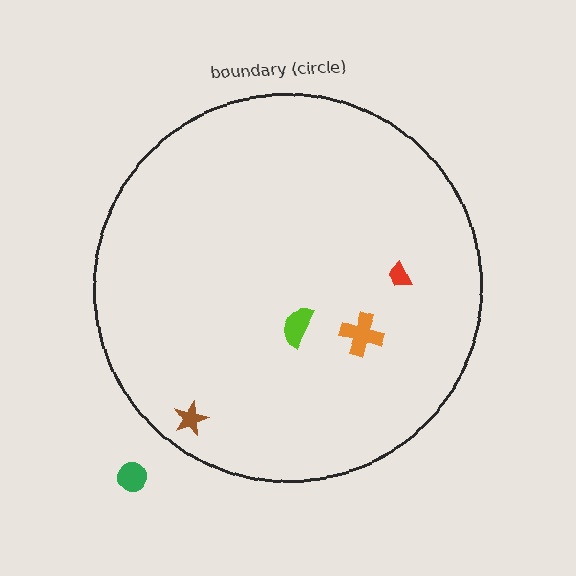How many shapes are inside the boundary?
4 inside, 1 outside.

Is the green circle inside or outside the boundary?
Outside.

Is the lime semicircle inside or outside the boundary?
Inside.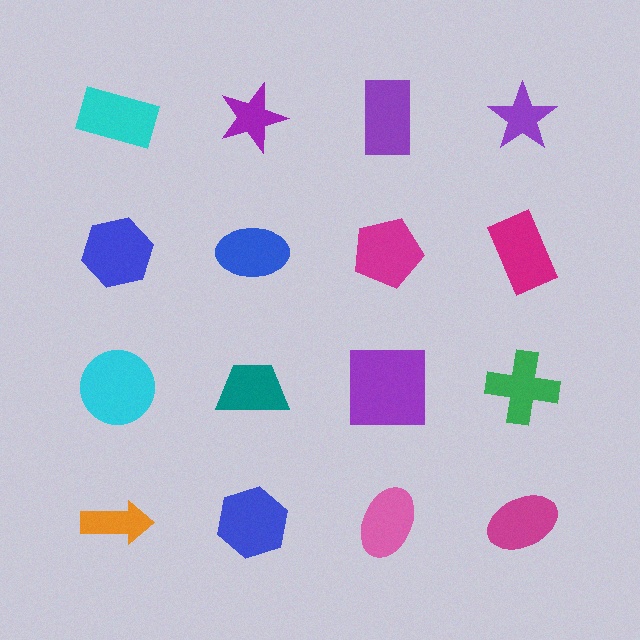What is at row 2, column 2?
A blue ellipse.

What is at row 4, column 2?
A blue hexagon.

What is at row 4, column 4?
A magenta ellipse.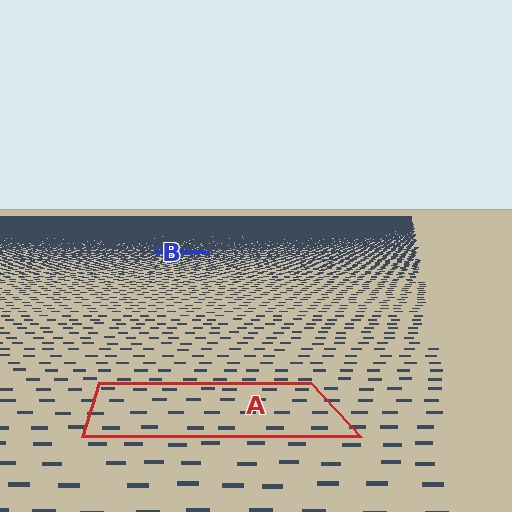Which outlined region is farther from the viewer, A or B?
Region B is farther from the viewer — the texture elements inside it appear smaller and more densely packed.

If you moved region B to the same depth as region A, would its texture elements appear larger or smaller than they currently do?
They would appear larger. At a closer depth, the same texture elements are projected at a bigger on-screen size.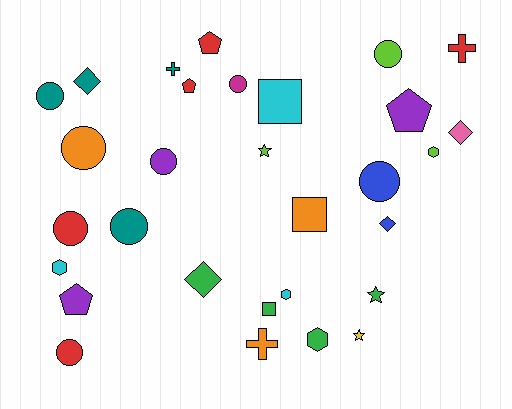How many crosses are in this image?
There are 3 crosses.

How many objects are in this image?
There are 30 objects.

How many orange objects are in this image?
There are 3 orange objects.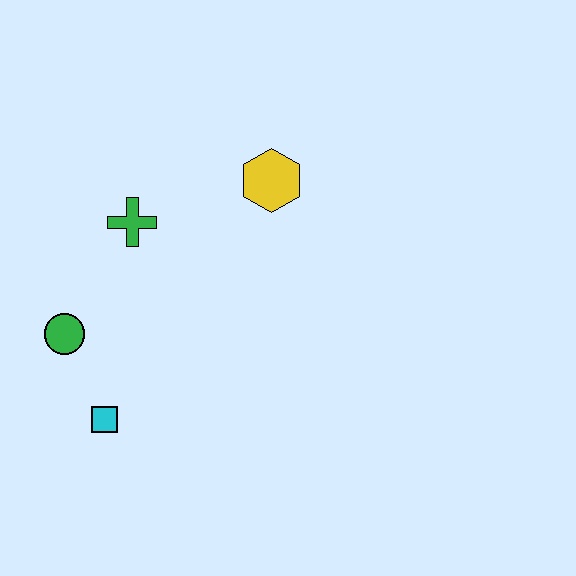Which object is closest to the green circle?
The cyan square is closest to the green circle.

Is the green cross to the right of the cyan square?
Yes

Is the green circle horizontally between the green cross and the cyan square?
No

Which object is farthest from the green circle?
The yellow hexagon is farthest from the green circle.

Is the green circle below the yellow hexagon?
Yes